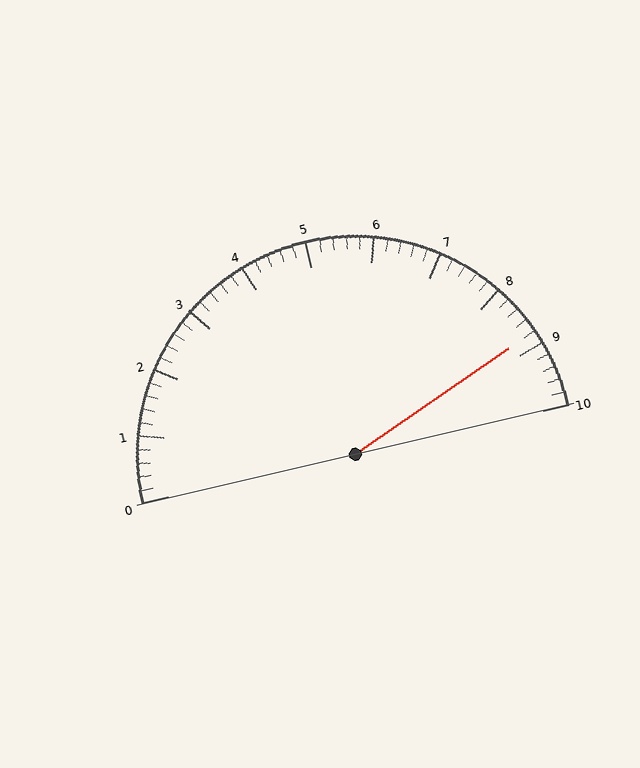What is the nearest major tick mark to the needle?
The nearest major tick mark is 9.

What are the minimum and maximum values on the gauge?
The gauge ranges from 0 to 10.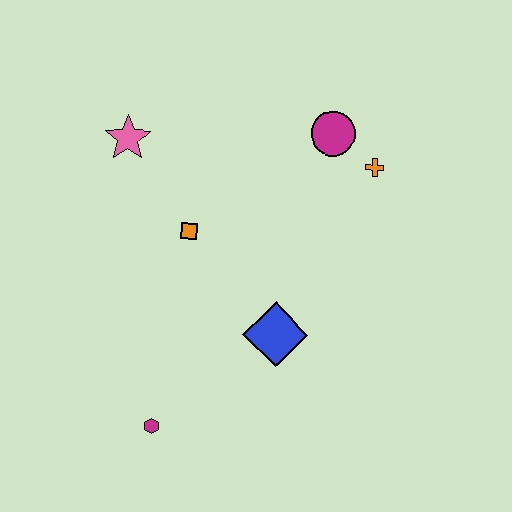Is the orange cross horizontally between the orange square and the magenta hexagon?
No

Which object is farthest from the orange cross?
The magenta hexagon is farthest from the orange cross.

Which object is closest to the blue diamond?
The orange square is closest to the blue diamond.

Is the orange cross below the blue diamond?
No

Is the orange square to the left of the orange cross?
Yes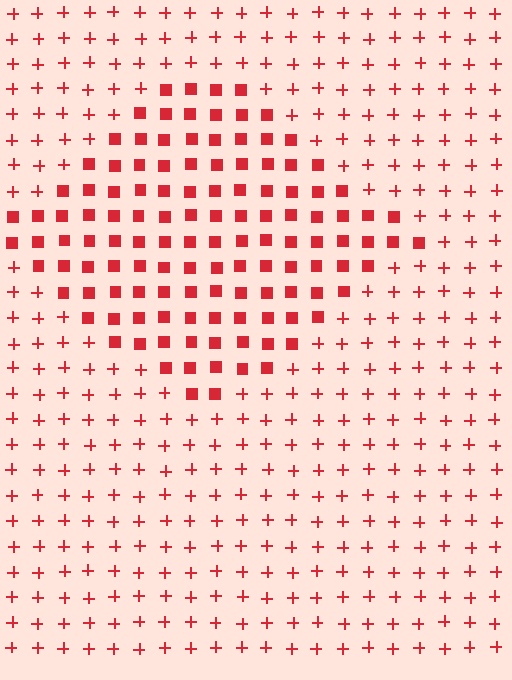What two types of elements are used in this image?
The image uses squares inside the diamond region and plus signs outside it.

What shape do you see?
I see a diamond.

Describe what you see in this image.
The image is filled with small red elements arranged in a uniform grid. A diamond-shaped region contains squares, while the surrounding area contains plus signs. The boundary is defined purely by the change in element shape.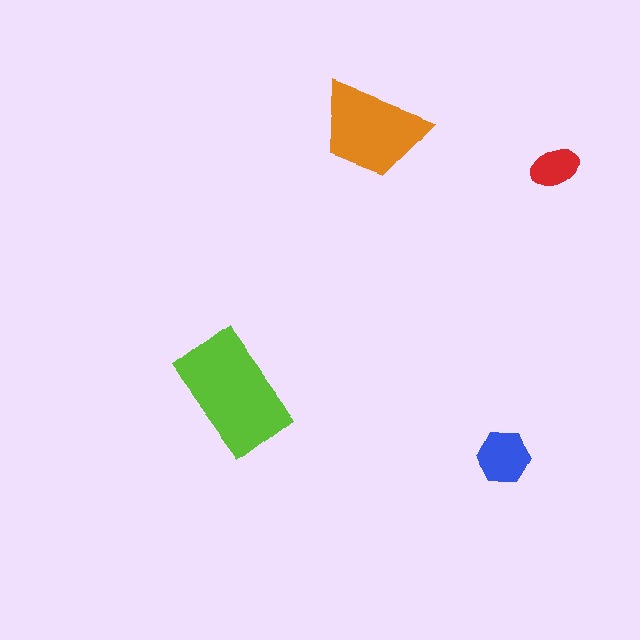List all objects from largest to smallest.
The lime rectangle, the orange trapezoid, the blue hexagon, the red ellipse.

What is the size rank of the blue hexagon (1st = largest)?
3rd.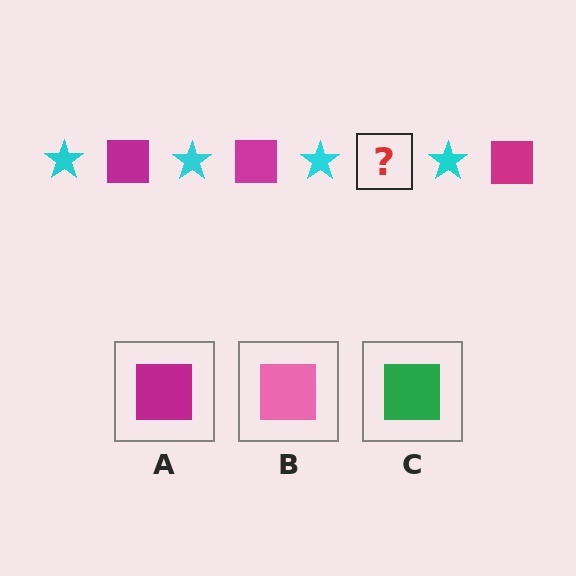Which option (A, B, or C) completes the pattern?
A.